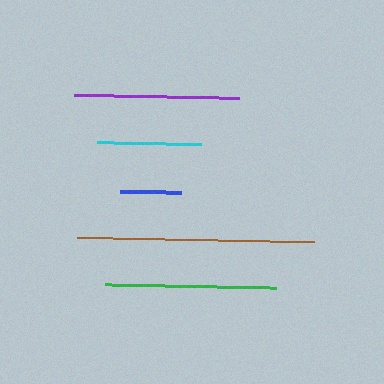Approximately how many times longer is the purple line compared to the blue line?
The purple line is approximately 2.7 times the length of the blue line.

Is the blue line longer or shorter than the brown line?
The brown line is longer than the blue line.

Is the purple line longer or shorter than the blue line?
The purple line is longer than the blue line.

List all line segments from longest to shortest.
From longest to shortest: brown, green, purple, cyan, blue.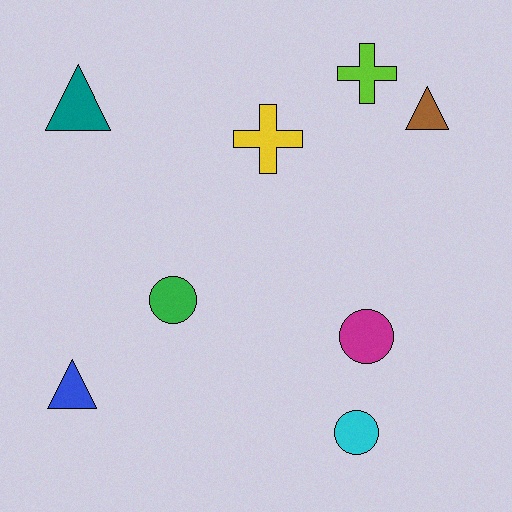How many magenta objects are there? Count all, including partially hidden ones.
There is 1 magenta object.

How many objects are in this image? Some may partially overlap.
There are 8 objects.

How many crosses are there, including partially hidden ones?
There are 2 crosses.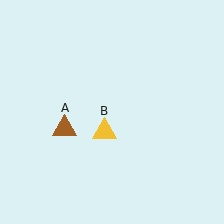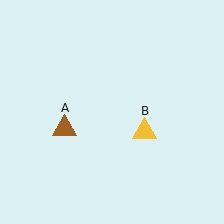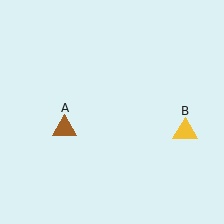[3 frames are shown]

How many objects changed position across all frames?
1 object changed position: yellow triangle (object B).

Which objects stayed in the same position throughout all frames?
Brown triangle (object A) remained stationary.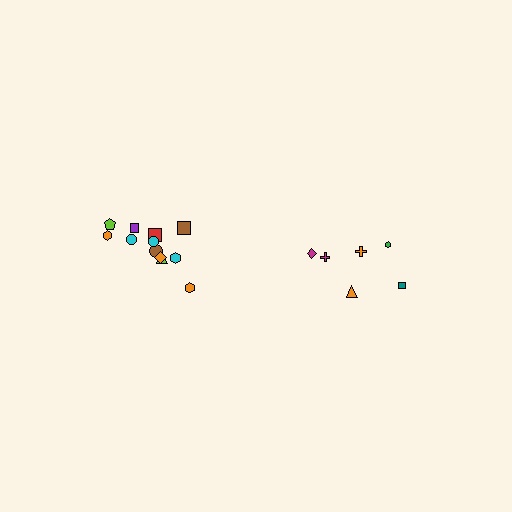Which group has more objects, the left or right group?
The left group.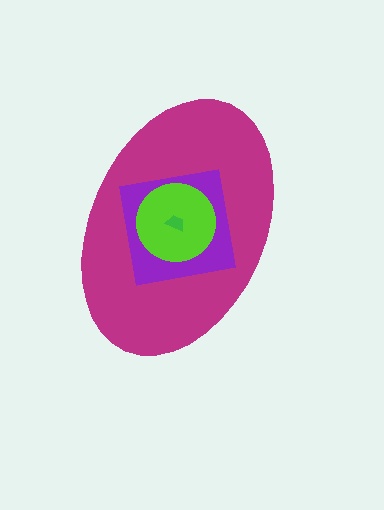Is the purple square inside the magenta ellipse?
Yes.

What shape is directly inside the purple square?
The lime circle.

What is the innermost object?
The green trapezoid.